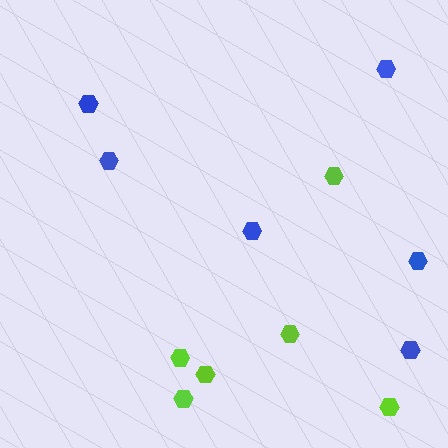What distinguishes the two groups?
There are 2 groups: one group of blue hexagons (6) and one group of lime hexagons (6).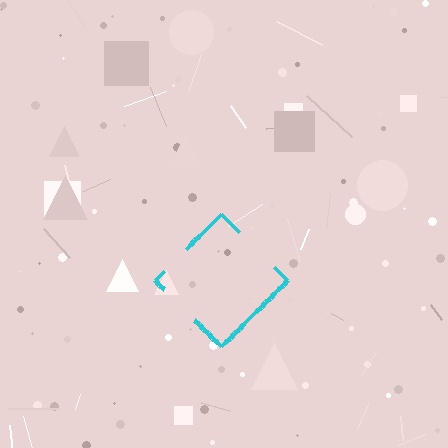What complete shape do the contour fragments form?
The contour fragments form a diamond.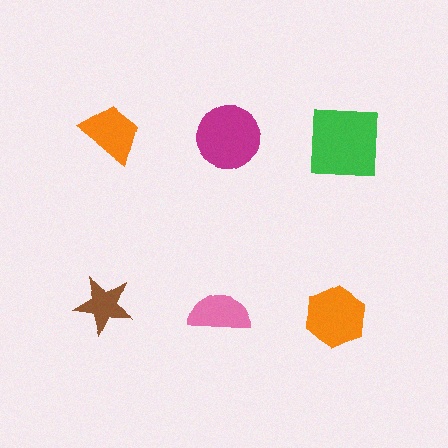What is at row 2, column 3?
An orange hexagon.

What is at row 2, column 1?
A brown star.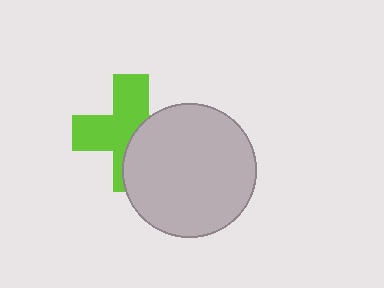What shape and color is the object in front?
The object in front is a light gray circle.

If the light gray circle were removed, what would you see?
You would see the complete lime cross.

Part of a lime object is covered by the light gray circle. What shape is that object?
It is a cross.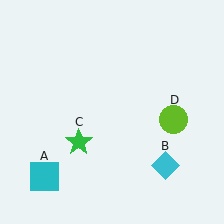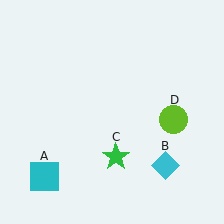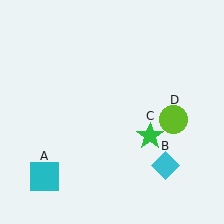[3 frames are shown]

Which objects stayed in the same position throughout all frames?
Cyan square (object A) and cyan diamond (object B) and lime circle (object D) remained stationary.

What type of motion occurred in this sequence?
The green star (object C) rotated counterclockwise around the center of the scene.